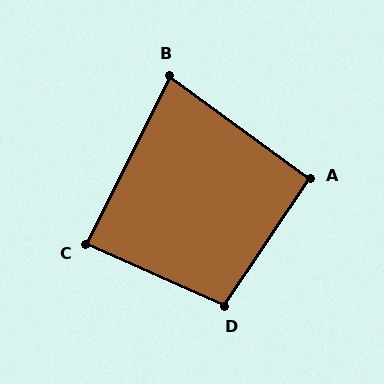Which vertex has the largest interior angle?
D, at approximately 100 degrees.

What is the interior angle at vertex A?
Approximately 93 degrees (approximately right).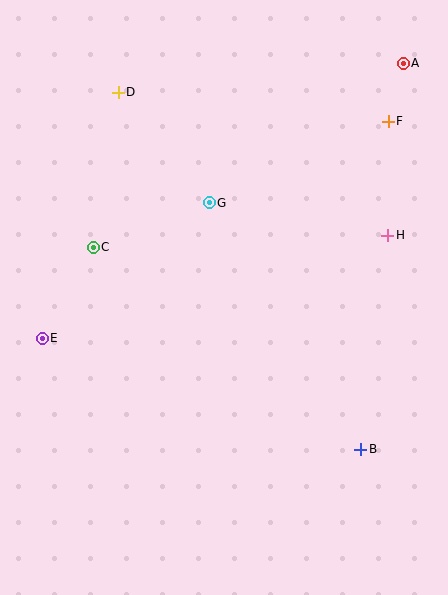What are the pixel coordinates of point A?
Point A is at (403, 63).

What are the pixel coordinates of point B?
Point B is at (361, 449).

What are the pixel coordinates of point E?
Point E is at (42, 338).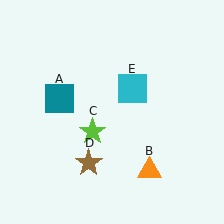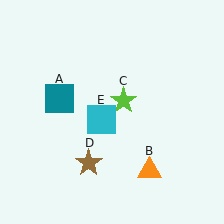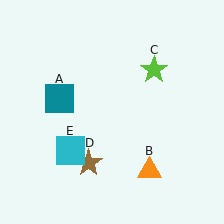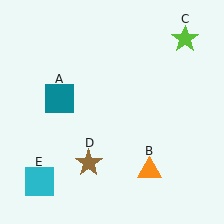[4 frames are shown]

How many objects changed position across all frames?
2 objects changed position: lime star (object C), cyan square (object E).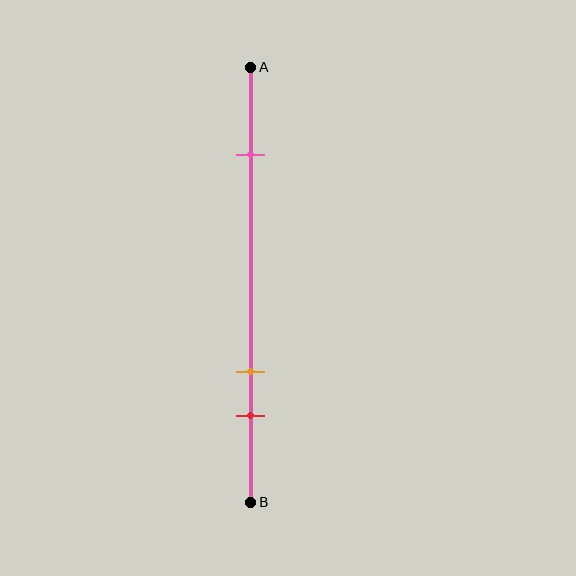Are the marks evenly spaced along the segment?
No, the marks are not evenly spaced.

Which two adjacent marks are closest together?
The orange and red marks are the closest adjacent pair.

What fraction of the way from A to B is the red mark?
The red mark is approximately 80% (0.8) of the way from A to B.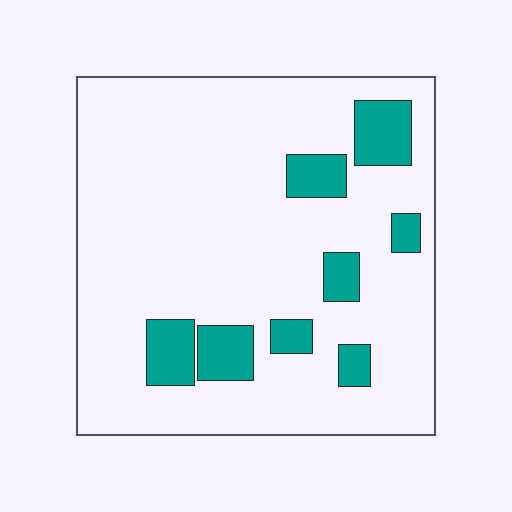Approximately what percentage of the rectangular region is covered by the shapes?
Approximately 15%.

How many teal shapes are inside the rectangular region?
8.